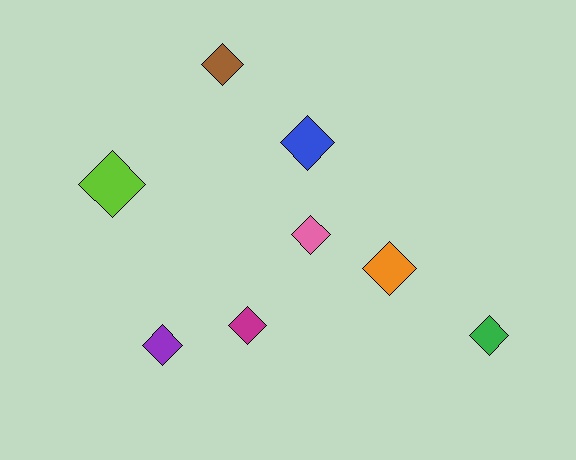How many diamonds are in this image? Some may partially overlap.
There are 8 diamonds.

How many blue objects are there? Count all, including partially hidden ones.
There is 1 blue object.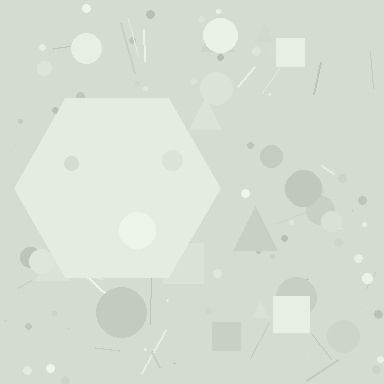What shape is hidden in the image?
A hexagon is hidden in the image.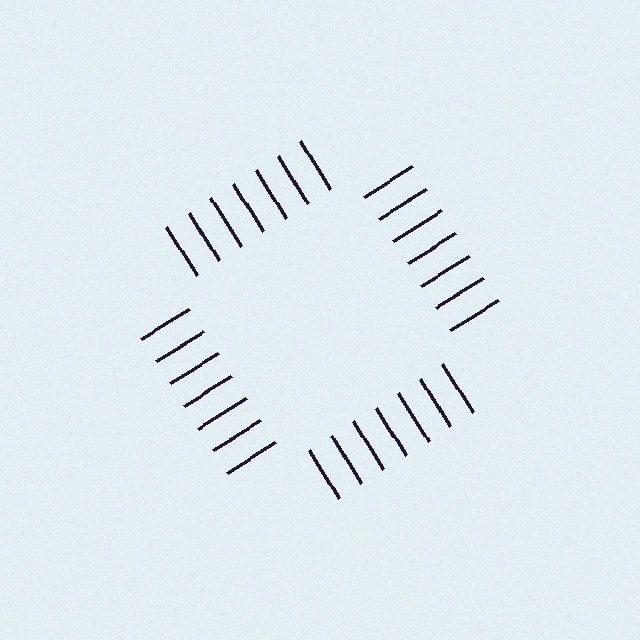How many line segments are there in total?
28 — 7 along each of the 4 edges.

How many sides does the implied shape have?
4 sides — the line-ends trace a square.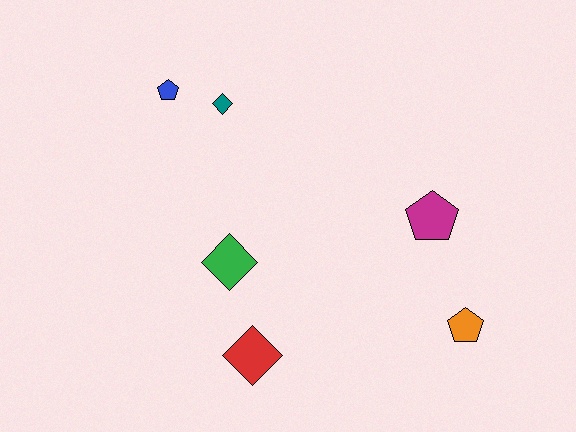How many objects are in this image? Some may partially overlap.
There are 6 objects.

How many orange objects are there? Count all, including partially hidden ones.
There is 1 orange object.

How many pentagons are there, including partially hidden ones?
There are 3 pentagons.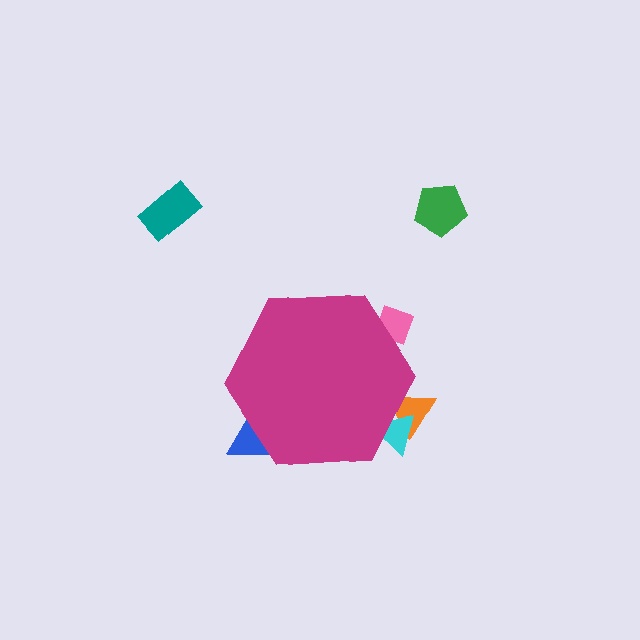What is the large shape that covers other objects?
A magenta hexagon.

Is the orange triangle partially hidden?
Yes, the orange triangle is partially hidden behind the magenta hexagon.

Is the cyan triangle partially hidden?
Yes, the cyan triangle is partially hidden behind the magenta hexagon.